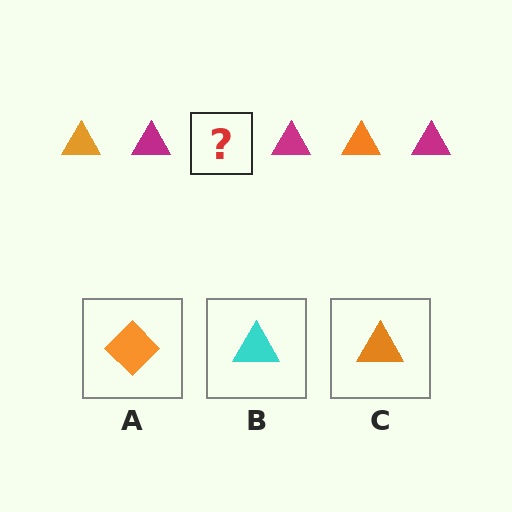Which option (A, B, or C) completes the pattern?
C.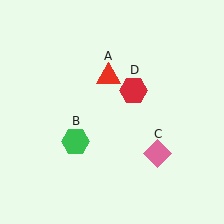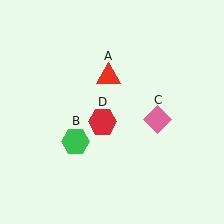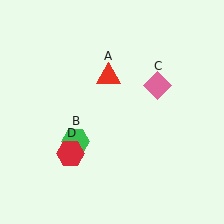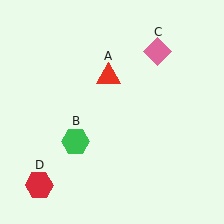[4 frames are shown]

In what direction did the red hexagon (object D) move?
The red hexagon (object D) moved down and to the left.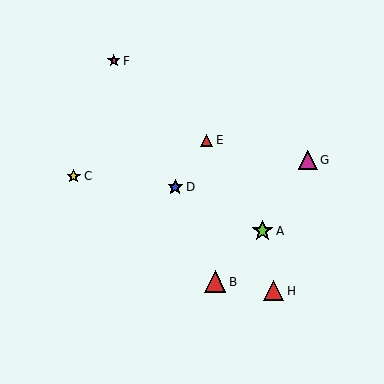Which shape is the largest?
The red triangle (labeled B) is the largest.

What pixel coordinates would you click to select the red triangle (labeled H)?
Click at (273, 291) to select the red triangle H.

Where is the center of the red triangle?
The center of the red triangle is at (215, 282).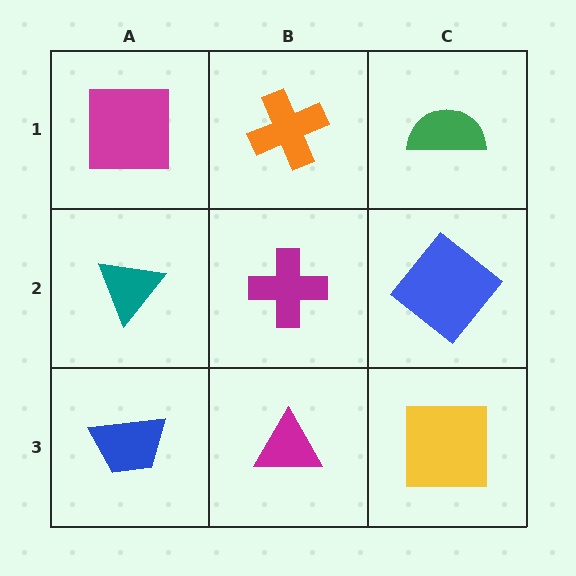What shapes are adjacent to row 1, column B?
A magenta cross (row 2, column B), a magenta square (row 1, column A), a green semicircle (row 1, column C).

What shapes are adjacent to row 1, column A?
A teal triangle (row 2, column A), an orange cross (row 1, column B).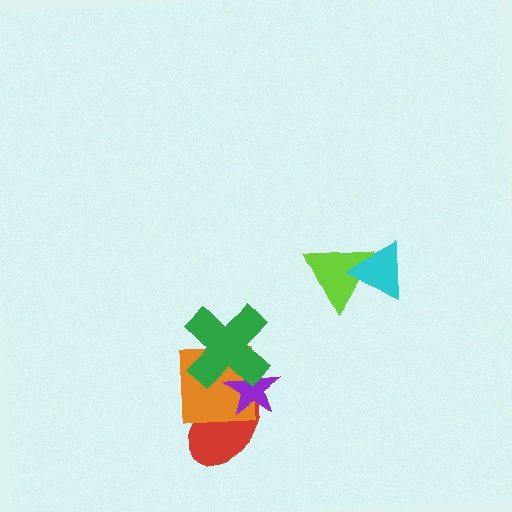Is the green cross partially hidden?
No, no other shape covers it.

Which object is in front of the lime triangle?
The cyan triangle is in front of the lime triangle.